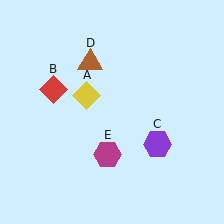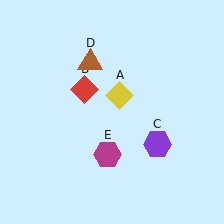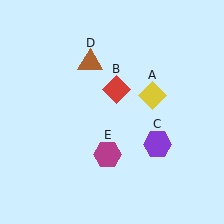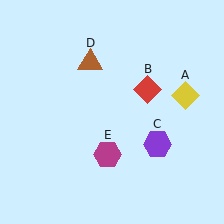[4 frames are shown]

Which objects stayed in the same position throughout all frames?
Purple hexagon (object C) and brown triangle (object D) and magenta hexagon (object E) remained stationary.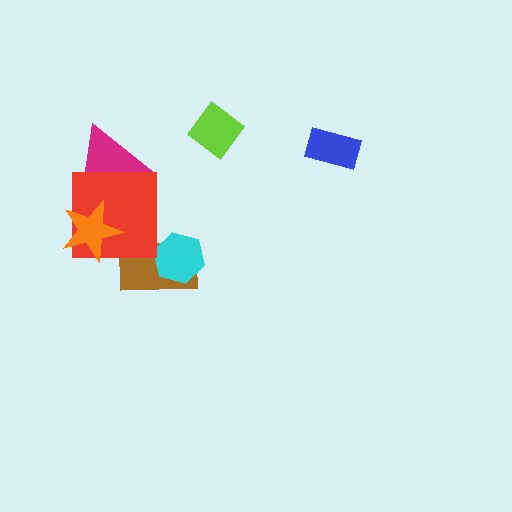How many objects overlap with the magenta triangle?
2 objects overlap with the magenta triangle.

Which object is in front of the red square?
The orange star is in front of the red square.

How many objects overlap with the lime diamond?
0 objects overlap with the lime diamond.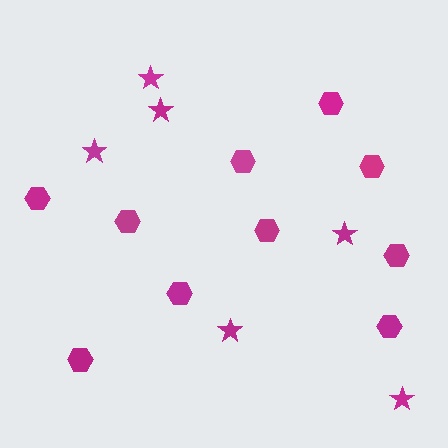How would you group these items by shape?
There are 2 groups: one group of stars (6) and one group of hexagons (10).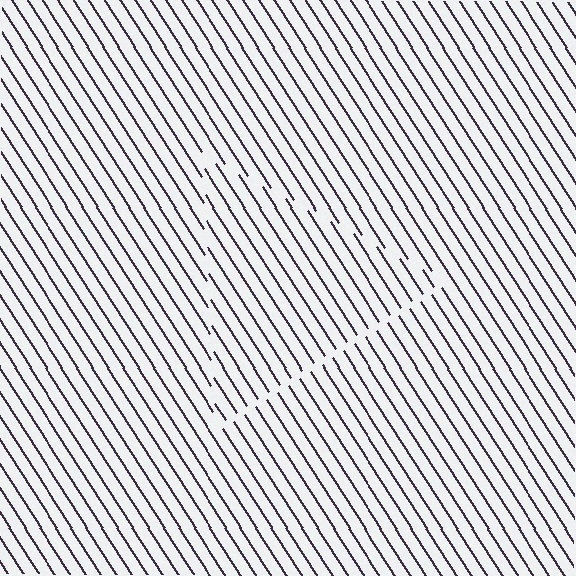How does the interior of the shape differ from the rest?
The interior of the shape contains the same grating, shifted by half a period — the contour is defined by the phase discontinuity where line-ends from the inner and outer gratings abut.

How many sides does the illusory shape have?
3 sides — the line-ends trace a triangle.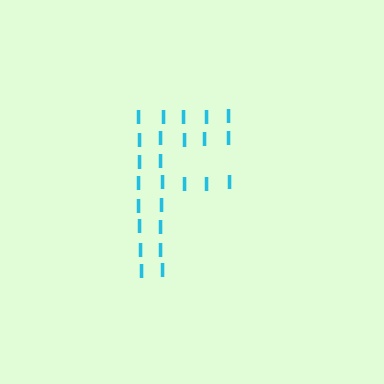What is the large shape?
The large shape is the letter F.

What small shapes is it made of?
It is made of small letter I's.